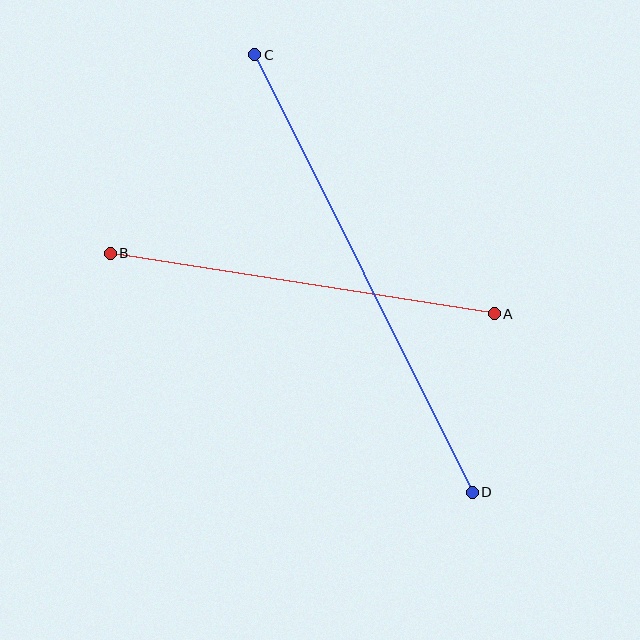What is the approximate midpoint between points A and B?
The midpoint is at approximately (302, 283) pixels.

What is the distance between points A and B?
The distance is approximately 389 pixels.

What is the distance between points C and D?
The distance is approximately 489 pixels.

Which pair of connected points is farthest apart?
Points C and D are farthest apart.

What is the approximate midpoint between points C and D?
The midpoint is at approximately (364, 273) pixels.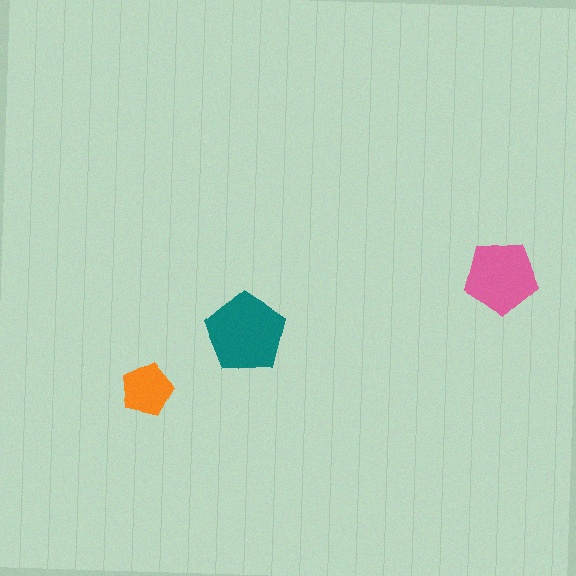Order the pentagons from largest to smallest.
the teal one, the pink one, the orange one.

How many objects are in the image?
There are 3 objects in the image.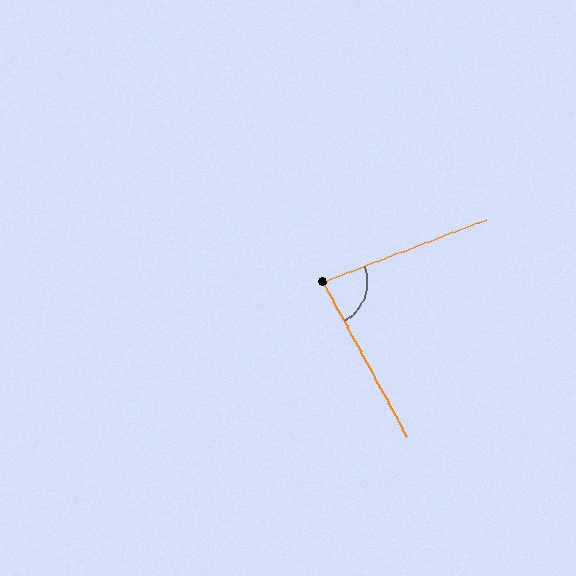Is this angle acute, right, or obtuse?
It is acute.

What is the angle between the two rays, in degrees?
Approximately 83 degrees.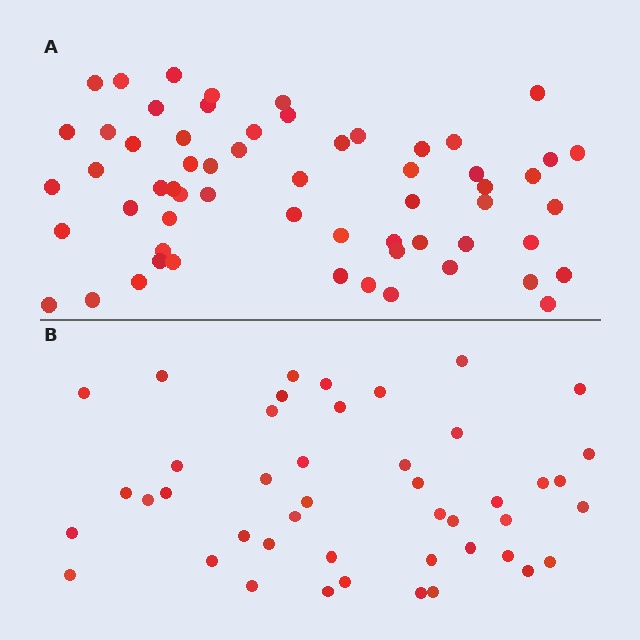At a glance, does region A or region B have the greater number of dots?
Region A (the top region) has more dots.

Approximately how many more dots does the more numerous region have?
Region A has approximately 15 more dots than region B.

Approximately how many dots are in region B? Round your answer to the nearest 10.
About 40 dots. (The exact count is 45, which rounds to 40.)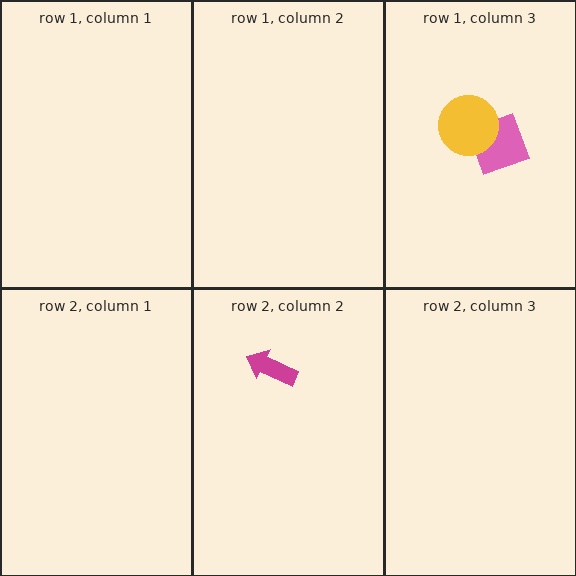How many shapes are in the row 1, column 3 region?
2.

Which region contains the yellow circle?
The row 1, column 3 region.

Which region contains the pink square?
The row 1, column 3 region.